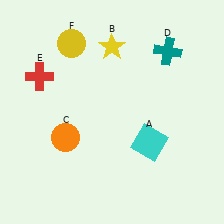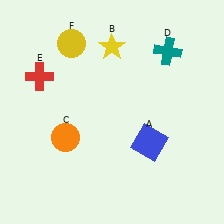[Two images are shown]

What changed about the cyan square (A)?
In Image 1, A is cyan. In Image 2, it changed to blue.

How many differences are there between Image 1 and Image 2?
There is 1 difference between the two images.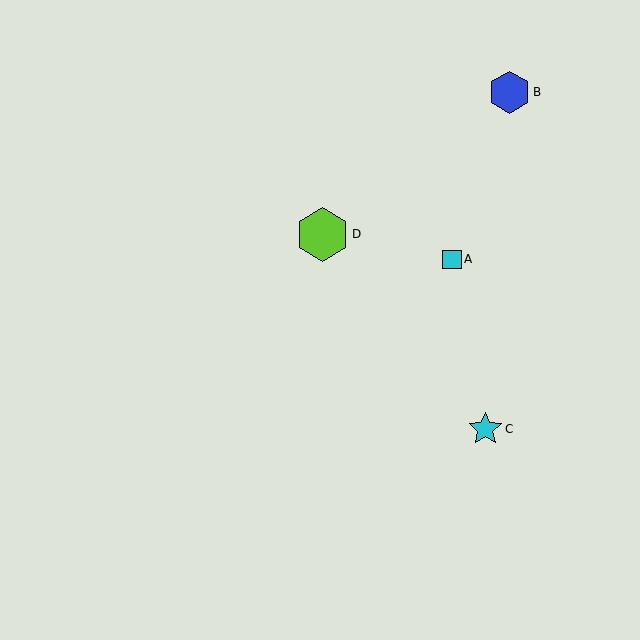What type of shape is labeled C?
Shape C is a cyan star.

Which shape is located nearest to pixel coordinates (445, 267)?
The cyan square (labeled A) at (452, 259) is nearest to that location.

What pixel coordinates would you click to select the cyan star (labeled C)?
Click at (485, 429) to select the cyan star C.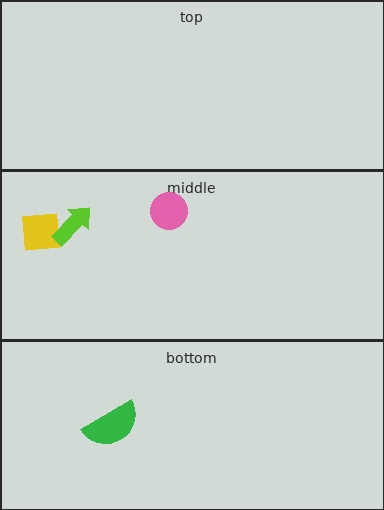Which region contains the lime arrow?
The middle region.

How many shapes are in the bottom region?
1.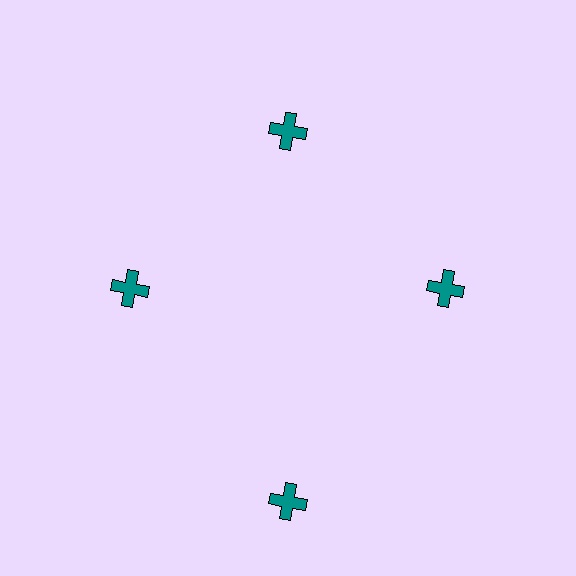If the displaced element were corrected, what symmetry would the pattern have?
It would have 4-fold rotational symmetry — the pattern would map onto itself every 90 degrees.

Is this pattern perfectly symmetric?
No. The 4 teal crosses are arranged in a ring, but one element near the 6 o'clock position is pushed outward from the center, breaking the 4-fold rotational symmetry.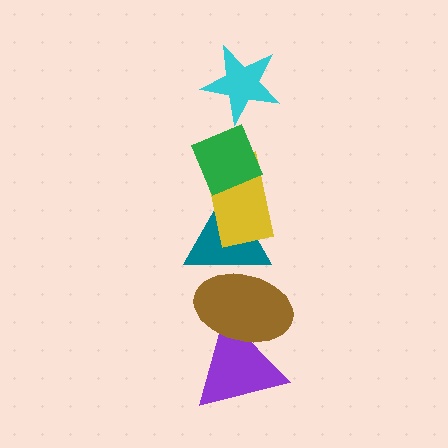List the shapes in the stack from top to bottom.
From top to bottom: the cyan star, the green diamond, the yellow rectangle, the teal triangle, the brown ellipse, the purple triangle.